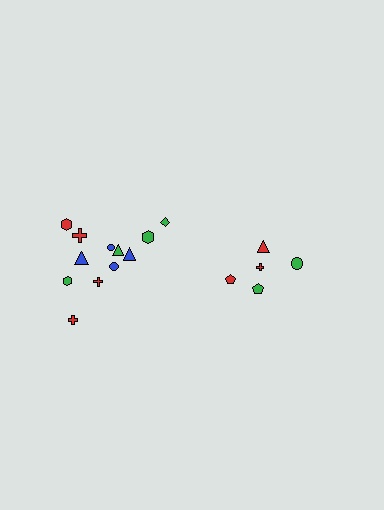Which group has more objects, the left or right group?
The left group.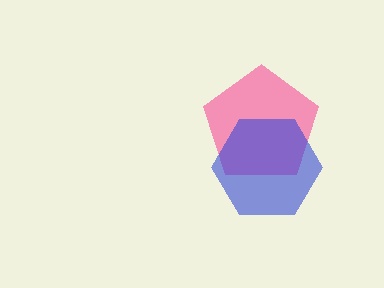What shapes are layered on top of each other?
The layered shapes are: a pink pentagon, a blue hexagon.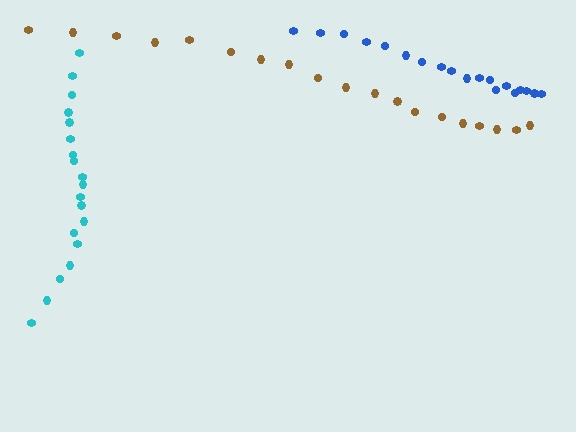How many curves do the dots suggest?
There are 3 distinct paths.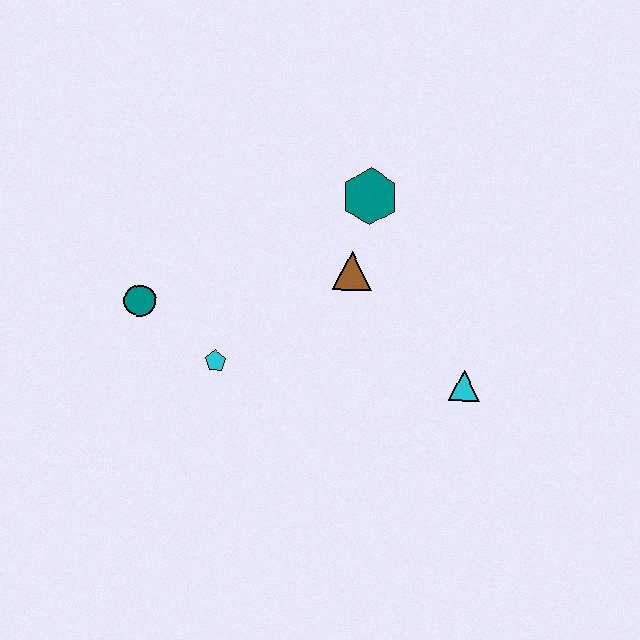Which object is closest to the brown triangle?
The teal hexagon is closest to the brown triangle.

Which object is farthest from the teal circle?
The cyan triangle is farthest from the teal circle.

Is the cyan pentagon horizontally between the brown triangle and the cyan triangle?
No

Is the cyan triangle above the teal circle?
No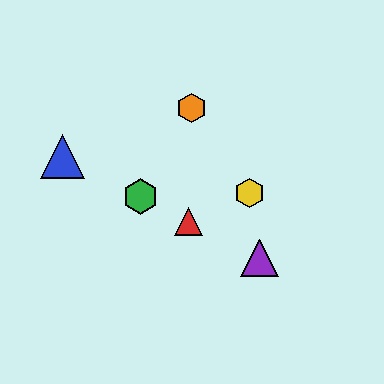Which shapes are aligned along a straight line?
The red triangle, the blue triangle, the green hexagon, the purple triangle are aligned along a straight line.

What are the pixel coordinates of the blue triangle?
The blue triangle is at (63, 157).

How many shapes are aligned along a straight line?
4 shapes (the red triangle, the blue triangle, the green hexagon, the purple triangle) are aligned along a straight line.